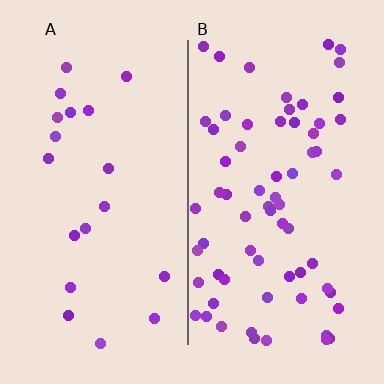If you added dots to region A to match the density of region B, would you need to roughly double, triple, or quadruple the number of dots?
Approximately triple.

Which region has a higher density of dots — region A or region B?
B (the right).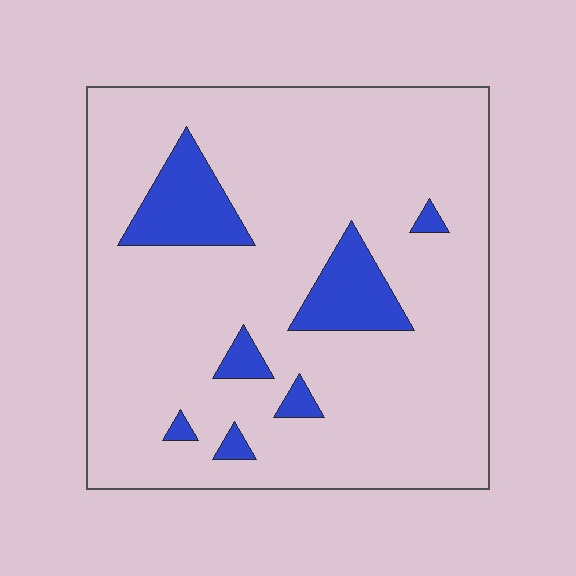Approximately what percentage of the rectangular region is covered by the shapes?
Approximately 15%.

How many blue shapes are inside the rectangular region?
7.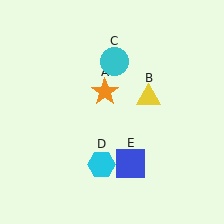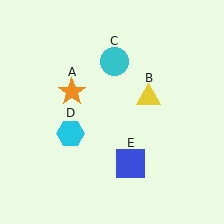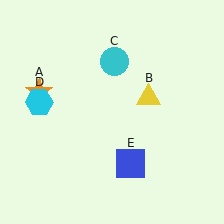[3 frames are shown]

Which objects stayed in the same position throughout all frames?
Yellow triangle (object B) and cyan circle (object C) and blue square (object E) remained stationary.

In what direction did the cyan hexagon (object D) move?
The cyan hexagon (object D) moved up and to the left.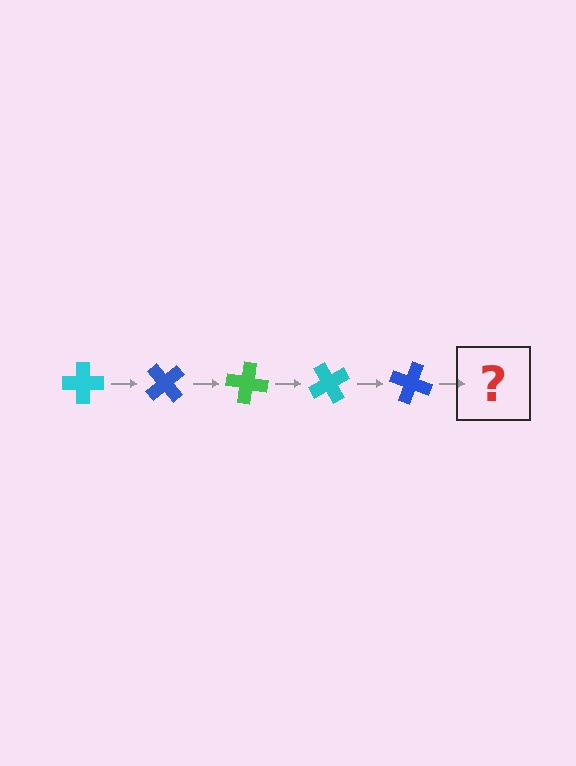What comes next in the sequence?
The next element should be a green cross, rotated 250 degrees from the start.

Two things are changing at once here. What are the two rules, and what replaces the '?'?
The two rules are that it rotates 50 degrees each step and the color cycles through cyan, blue, and green. The '?' should be a green cross, rotated 250 degrees from the start.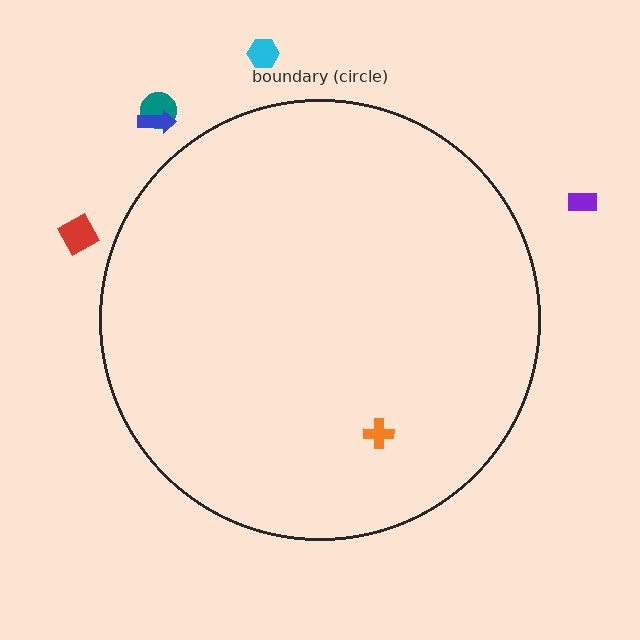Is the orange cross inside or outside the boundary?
Inside.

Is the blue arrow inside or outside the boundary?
Outside.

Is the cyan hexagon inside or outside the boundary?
Outside.